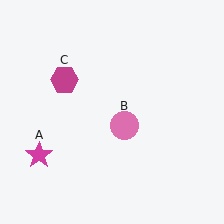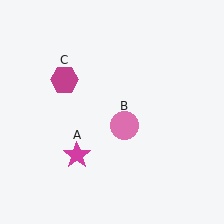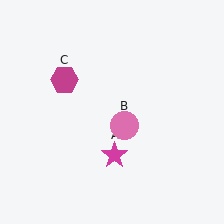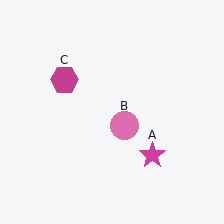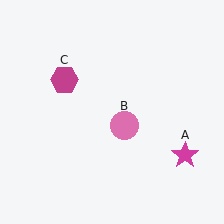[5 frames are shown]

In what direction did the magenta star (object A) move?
The magenta star (object A) moved right.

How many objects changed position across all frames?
1 object changed position: magenta star (object A).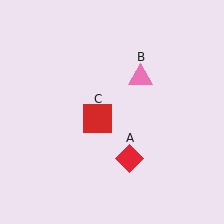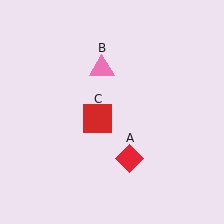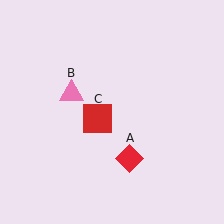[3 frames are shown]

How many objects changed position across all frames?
1 object changed position: pink triangle (object B).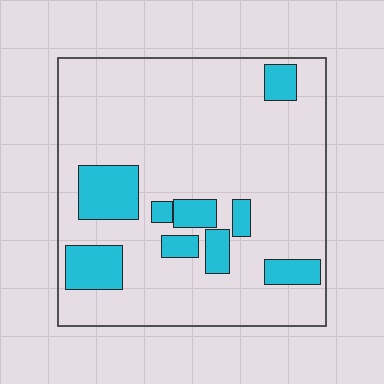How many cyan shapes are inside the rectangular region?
9.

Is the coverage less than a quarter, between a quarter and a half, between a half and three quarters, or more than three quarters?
Less than a quarter.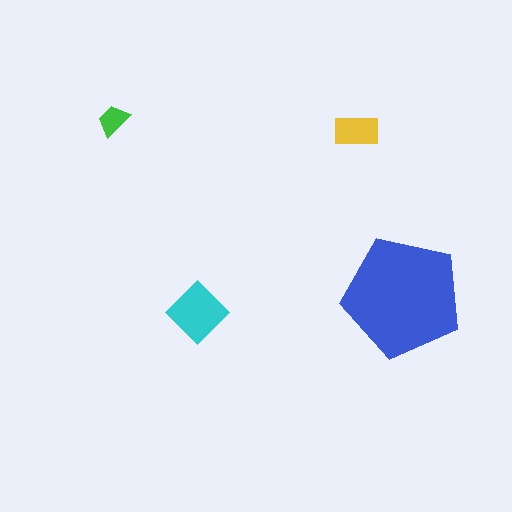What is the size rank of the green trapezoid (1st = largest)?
4th.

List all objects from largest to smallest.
The blue pentagon, the cyan diamond, the yellow rectangle, the green trapezoid.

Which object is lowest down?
The cyan diamond is bottommost.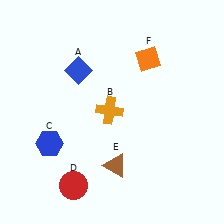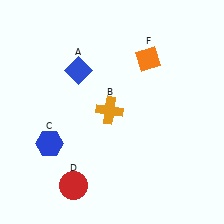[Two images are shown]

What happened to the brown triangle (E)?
The brown triangle (E) was removed in Image 2. It was in the bottom-right area of Image 1.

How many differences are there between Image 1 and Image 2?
There is 1 difference between the two images.